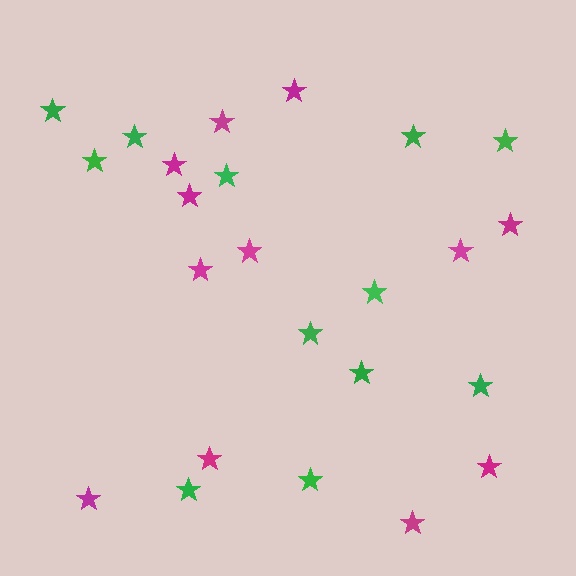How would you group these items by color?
There are 2 groups: one group of green stars (12) and one group of magenta stars (12).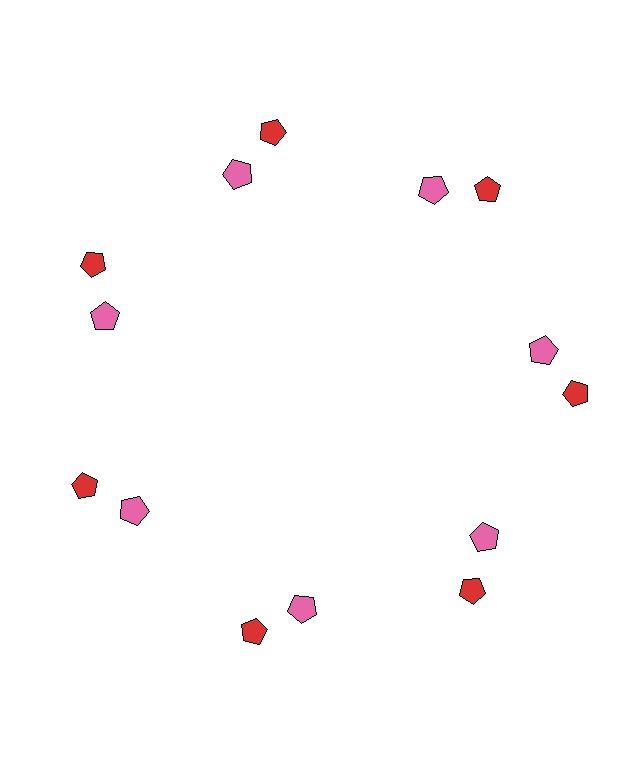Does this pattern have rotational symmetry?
Yes, this pattern has 7-fold rotational symmetry. It looks the same after rotating 51 degrees around the center.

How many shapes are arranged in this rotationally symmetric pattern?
There are 14 shapes, arranged in 7 groups of 2.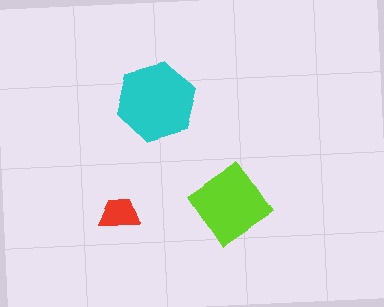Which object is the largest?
The cyan hexagon.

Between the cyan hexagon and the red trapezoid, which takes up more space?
The cyan hexagon.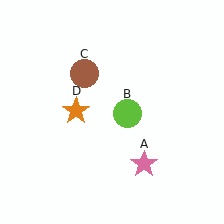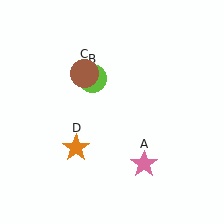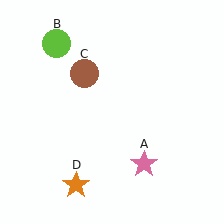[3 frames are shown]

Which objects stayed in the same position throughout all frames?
Pink star (object A) and brown circle (object C) remained stationary.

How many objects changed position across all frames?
2 objects changed position: lime circle (object B), orange star (object D).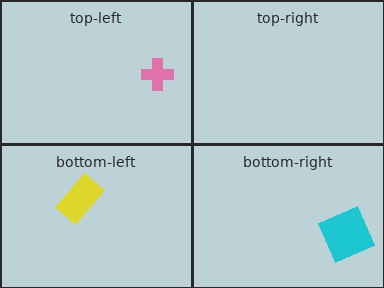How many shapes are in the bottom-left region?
1.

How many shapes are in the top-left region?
1.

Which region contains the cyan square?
The bottom-right region.